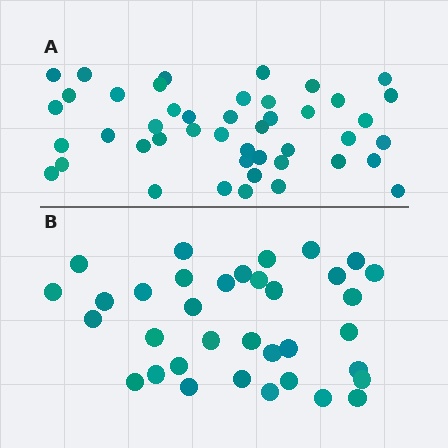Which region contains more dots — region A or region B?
Region A (the top region) has more dots.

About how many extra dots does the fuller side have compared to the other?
Region A has roughly 10 or so more dots than region B.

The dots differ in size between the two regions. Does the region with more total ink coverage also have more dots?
No. Region B has more total ink coverage because its dots are larger, but region A actually contains more individual dots. Total area can be misleading — the number of items is what matters here.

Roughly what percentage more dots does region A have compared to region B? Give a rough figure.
About 30% more.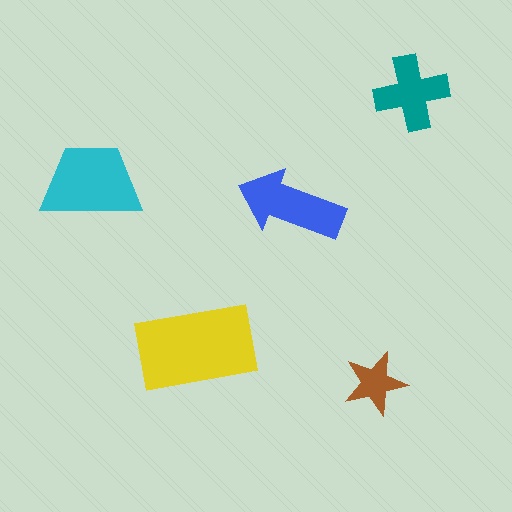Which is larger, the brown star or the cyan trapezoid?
The cyan trapezoid.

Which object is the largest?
The yellow rectangle.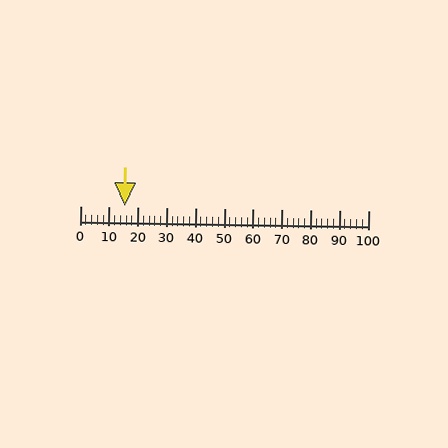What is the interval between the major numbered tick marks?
The major tick marks are spaced 10 units apart.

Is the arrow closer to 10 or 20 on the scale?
The arrow is closer to 20.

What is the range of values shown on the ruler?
The ruler shows values from 0 to 100.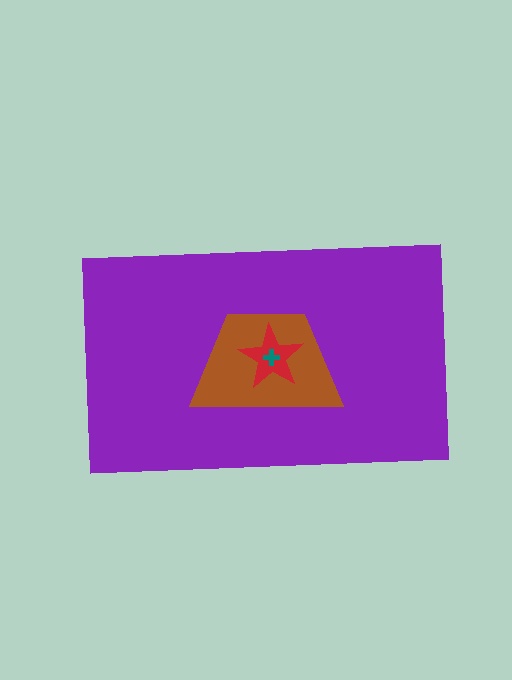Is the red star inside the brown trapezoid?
Yes.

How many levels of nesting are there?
4.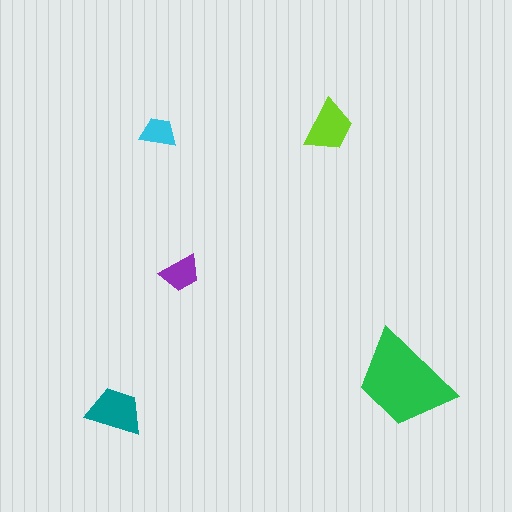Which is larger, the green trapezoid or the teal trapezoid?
The green one.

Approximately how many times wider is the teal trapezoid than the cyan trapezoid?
About 1.5 times wider.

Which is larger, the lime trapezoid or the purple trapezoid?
The lime one.